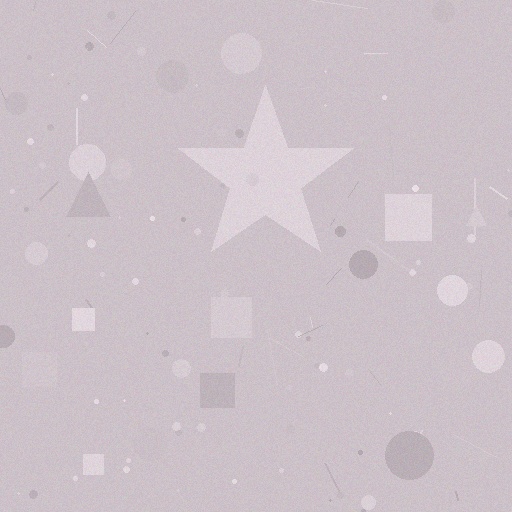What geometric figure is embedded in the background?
A star is embedded in the background.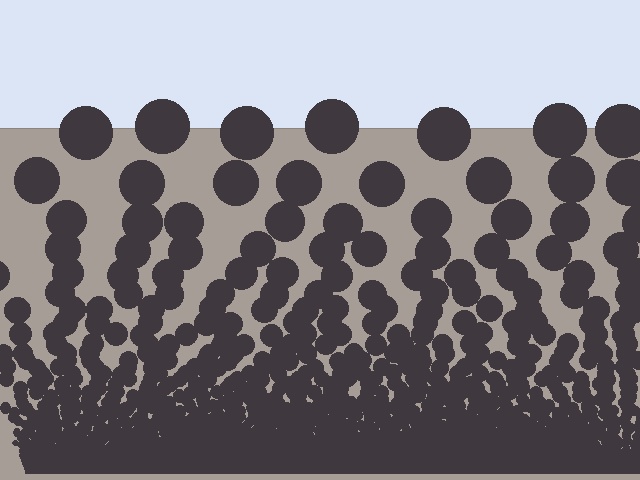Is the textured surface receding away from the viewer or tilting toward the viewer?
The surface appears to tilt toward the viewer. Texture elements get larger and sparser toward the top.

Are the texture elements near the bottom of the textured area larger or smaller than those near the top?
Smaller. The gradient is inverted — elements near the bottom are smaller and denser.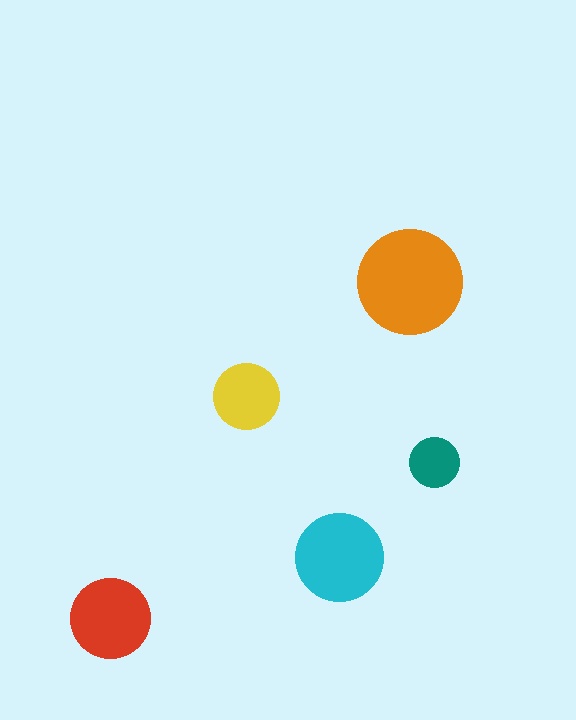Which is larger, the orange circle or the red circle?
The orange one.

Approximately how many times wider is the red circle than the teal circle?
About 1.5 times wider.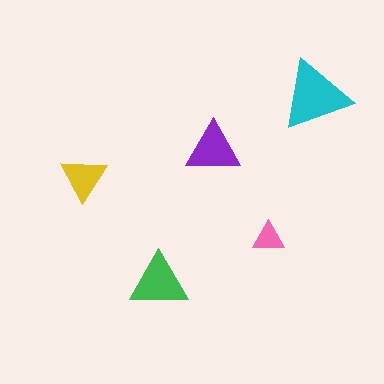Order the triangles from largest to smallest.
the cyan one, the green one, the purple one, the yellow one, the pink one.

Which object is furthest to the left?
The yellow triangle is leftmost.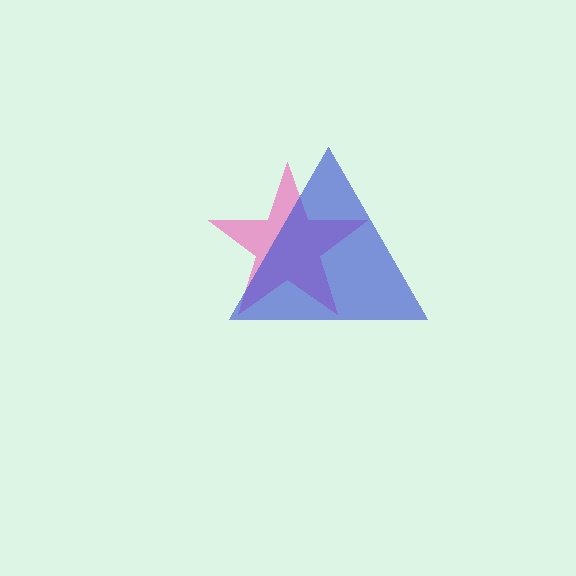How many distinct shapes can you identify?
There are 2 distinct shapes: a pink star, a blue triangle.